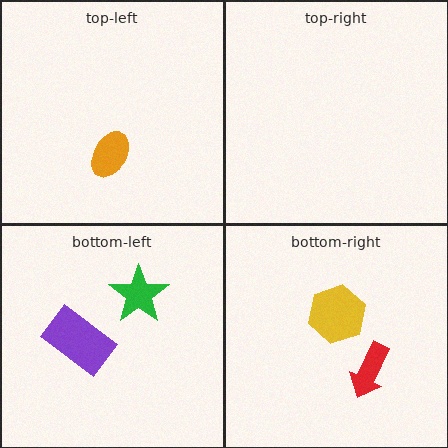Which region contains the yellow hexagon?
The bottom-right region.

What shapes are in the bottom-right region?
The red arrow, the yellow hexagon.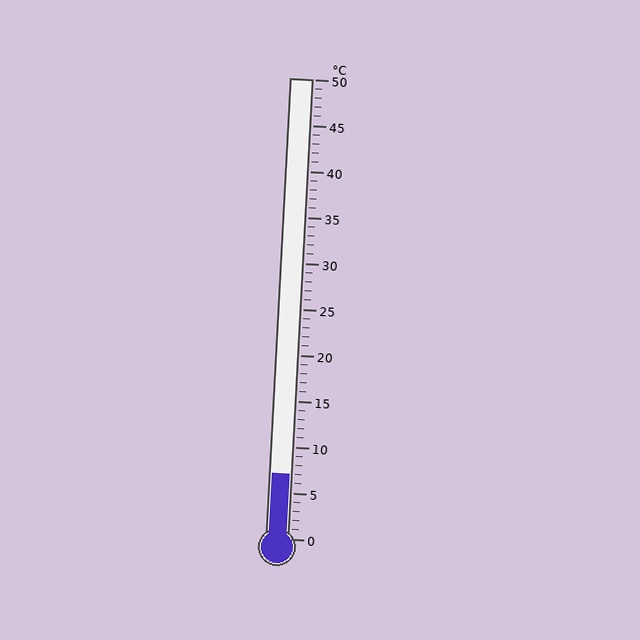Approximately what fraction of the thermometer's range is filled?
The thermometer is filled to approximately 15% of its range.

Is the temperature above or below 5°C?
The temperature is above 5°C.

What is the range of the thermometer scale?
The thermometer scale ranges from 0°C to 50°C.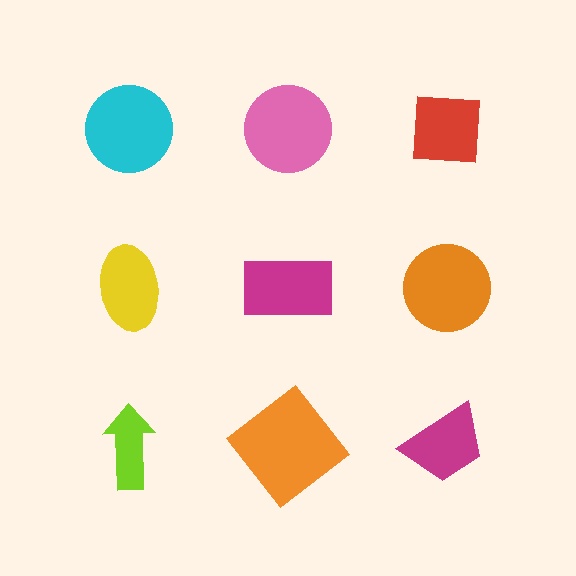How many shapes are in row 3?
3 shapes.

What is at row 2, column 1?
A yellow ellipse.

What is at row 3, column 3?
A magenta trapezoid.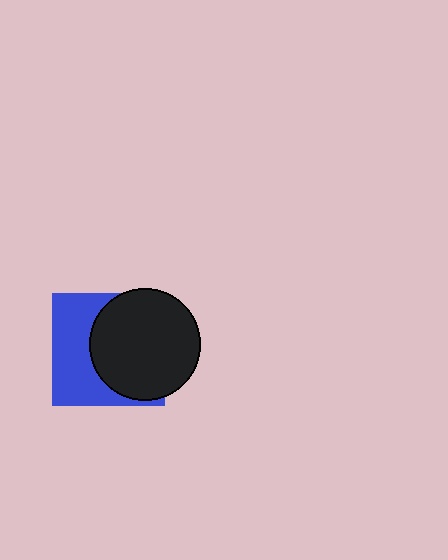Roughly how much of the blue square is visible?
A small part of it is visible (roughly 45%).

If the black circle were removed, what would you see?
You would see the complete blue square.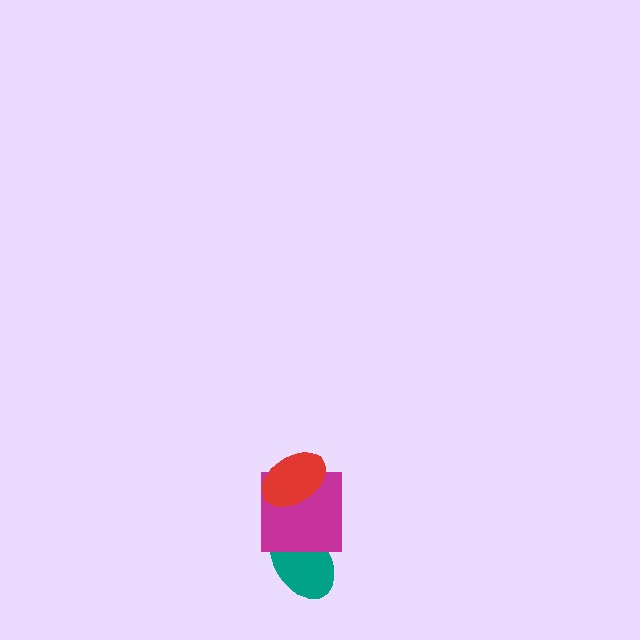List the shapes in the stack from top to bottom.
From top to bottom: the red ellipse, the magenta square, the teal ellipse.